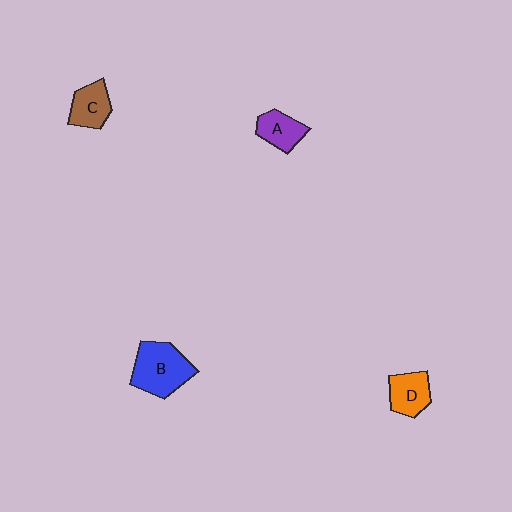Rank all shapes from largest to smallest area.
From largest to smallest: B (blue), D (orange), C (brown), A (purple).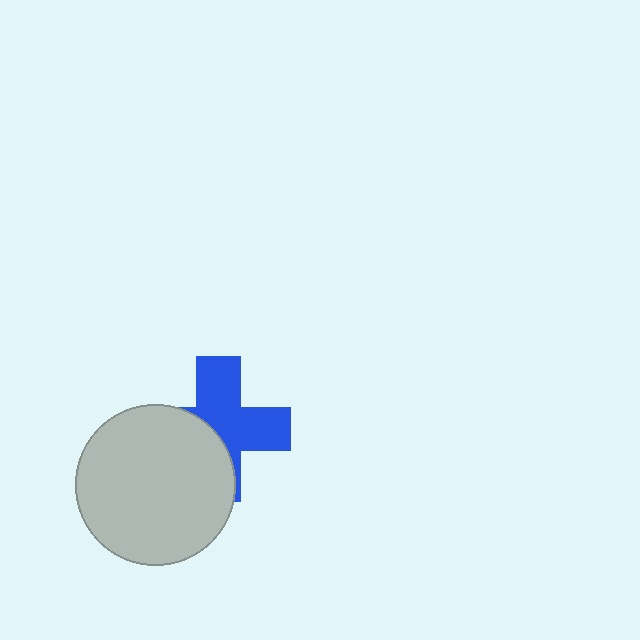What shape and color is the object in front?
The object in front is a light gray circle.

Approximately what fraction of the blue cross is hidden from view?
Roughly 43% of the blue cross is hidden behind the light gray circle.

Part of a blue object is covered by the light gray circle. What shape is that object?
It is a cross.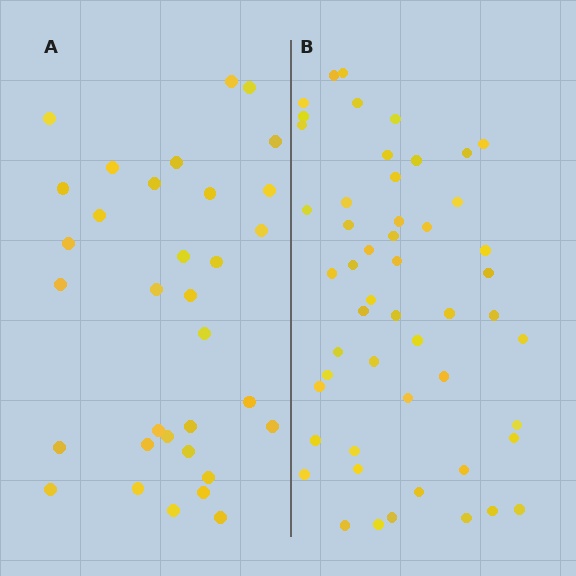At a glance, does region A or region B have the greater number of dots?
Region B (the right region) has more dots.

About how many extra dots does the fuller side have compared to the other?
Region B has approximately 20 more dots than region A.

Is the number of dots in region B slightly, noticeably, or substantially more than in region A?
Region B has substantially more. The ratio is roughly 1.6 to 1.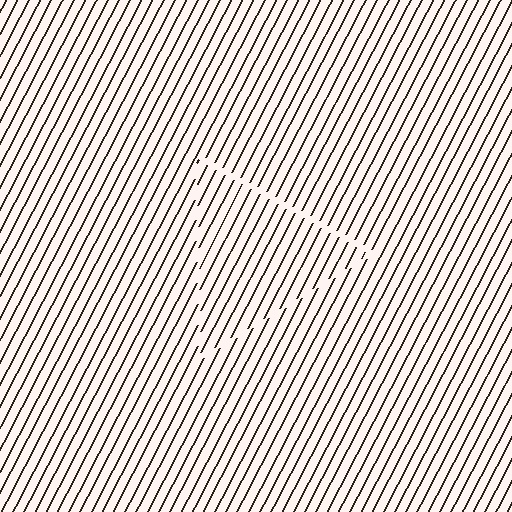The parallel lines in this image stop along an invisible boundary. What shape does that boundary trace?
An illusory triangle. The interior of the shape contains the same grating, shifted by half a period — the contour is defined by the phase discontinuity where line-ends from the inner and outer gratings abut.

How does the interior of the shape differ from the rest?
The interior of the shape contains the same grating, shifted by half a period — the contour is defined by the phase discontinuity where line-ends from the inner and outer gratings abut.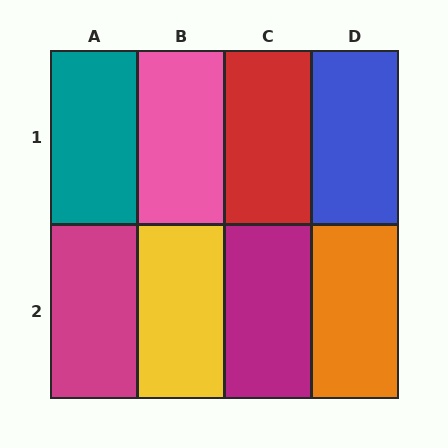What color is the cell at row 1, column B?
Pink.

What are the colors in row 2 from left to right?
Magenta, yellow, magenta, orange.